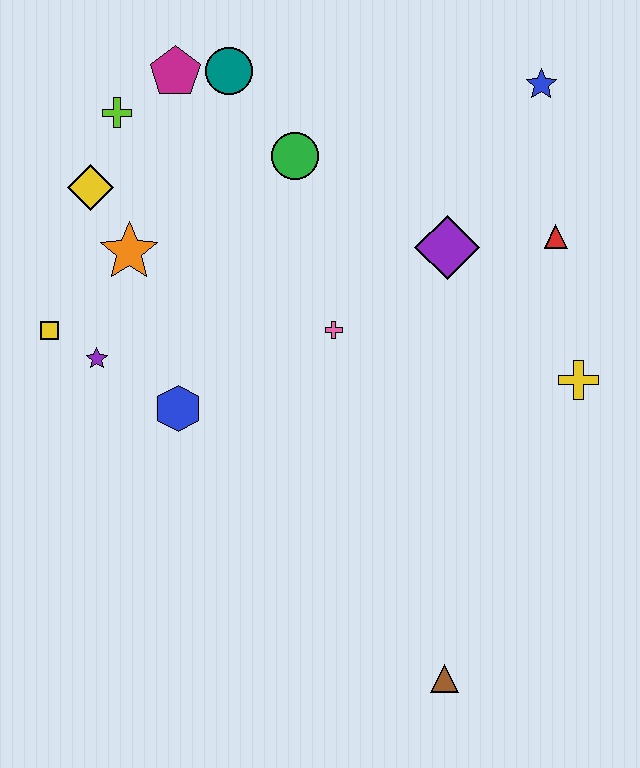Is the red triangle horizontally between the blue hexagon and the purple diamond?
No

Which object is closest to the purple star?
The yellow square is closest to the purple star.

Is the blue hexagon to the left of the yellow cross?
Yes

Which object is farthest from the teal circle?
The brown triangle is farthest from the teal circle.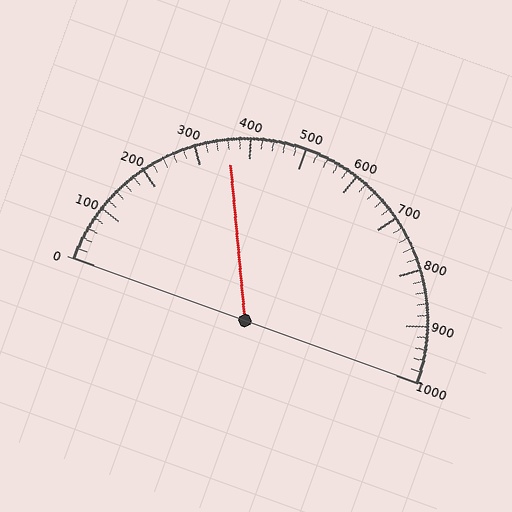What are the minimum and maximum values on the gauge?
The gauge ranges from 0 to 1000.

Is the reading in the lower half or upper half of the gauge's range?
The reading is in the lower half of the range (0 to 1000).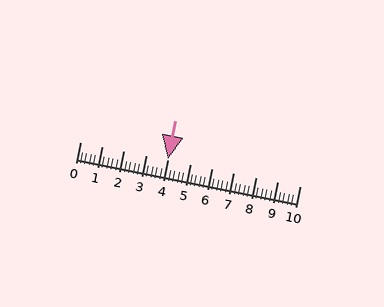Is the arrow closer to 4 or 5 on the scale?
The arrow is closer to 4.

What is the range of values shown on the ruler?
The ruler shows values from 0 to 10.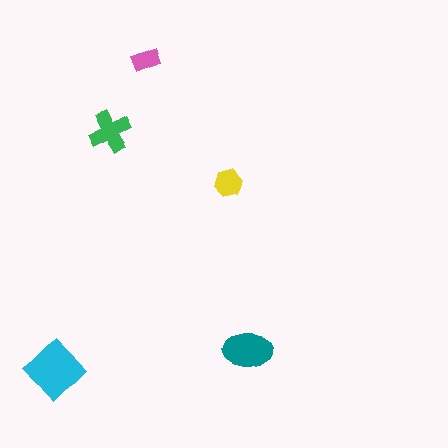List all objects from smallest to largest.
The pink rectangle, the yellow hexagon, the green cross, the teal ellipse, the cyan diamond.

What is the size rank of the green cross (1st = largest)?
3rd.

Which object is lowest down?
The cyan diamond is bottommost.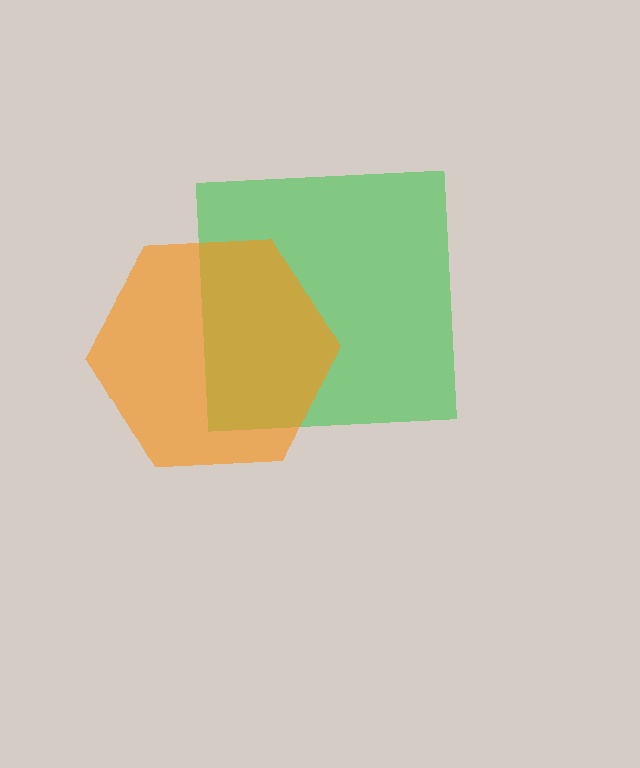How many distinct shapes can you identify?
There are 2 distinct shapes: a green square, an orange hexagon.